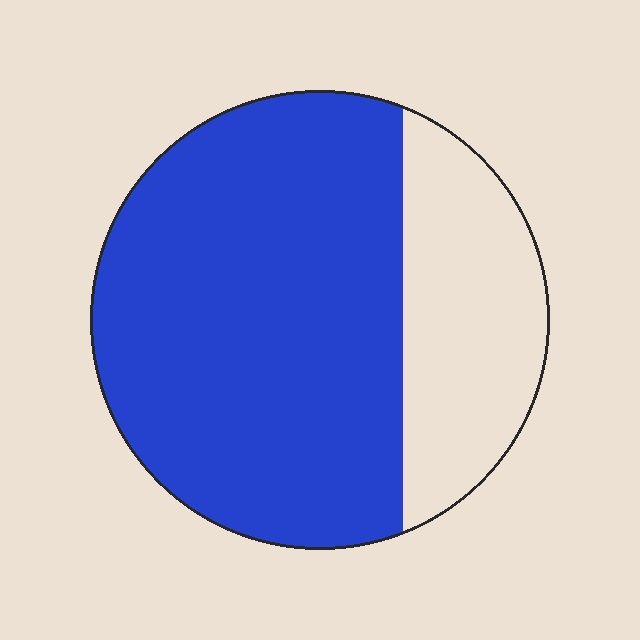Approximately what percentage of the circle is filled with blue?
Approximately 70%.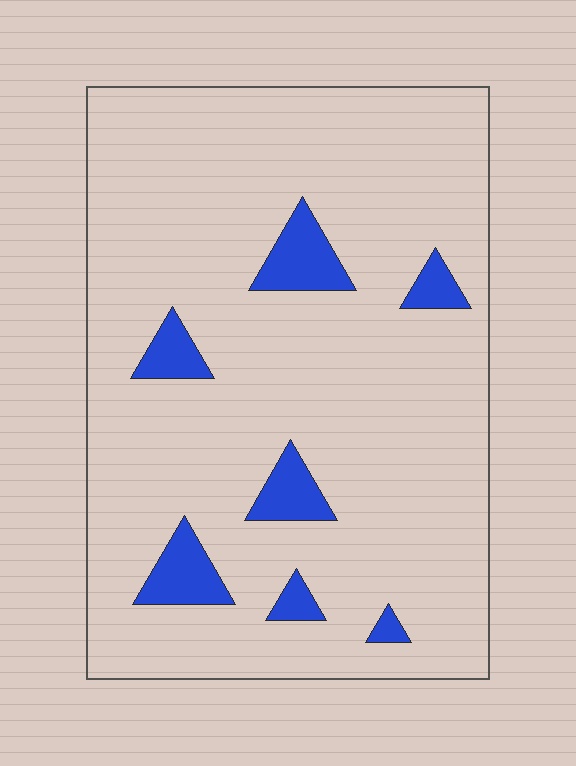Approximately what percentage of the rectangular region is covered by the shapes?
Approximately 10%.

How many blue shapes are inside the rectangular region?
7.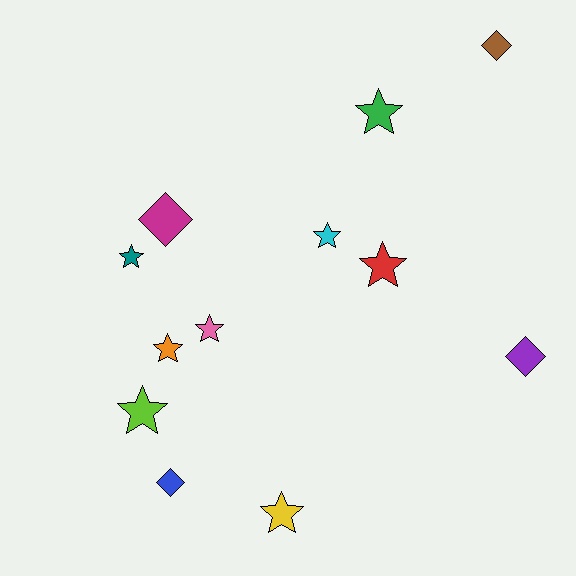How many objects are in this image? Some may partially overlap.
There are 12 objects.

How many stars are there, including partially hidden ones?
There are 8 stars.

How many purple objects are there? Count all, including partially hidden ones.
There is 1 purple object.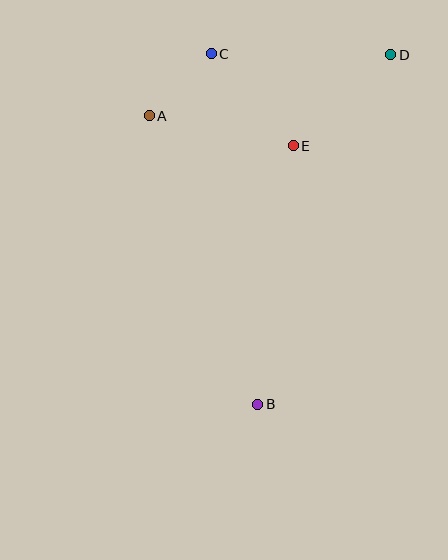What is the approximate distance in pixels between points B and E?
The distance between B and E is approximately 261 pixels.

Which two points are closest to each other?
Points A and C are closest to each other.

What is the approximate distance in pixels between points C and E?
The distance between C and E is approximately 123 pixels.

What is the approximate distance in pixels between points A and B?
The distance between A and B is approximately 308 pixels.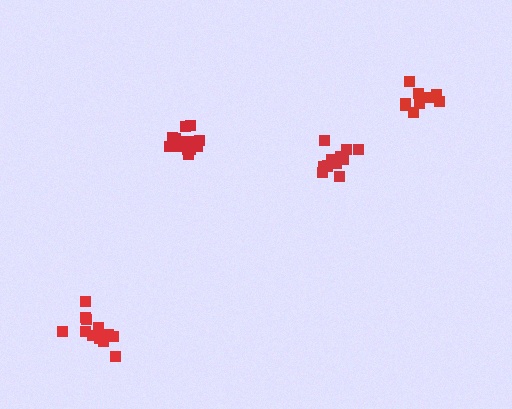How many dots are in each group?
Group 1: 12 dots, Group 2: 9 dots, Group 3: 13 dots, Group 4: 12 dots (46 total).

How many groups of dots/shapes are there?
There are 4 groups.